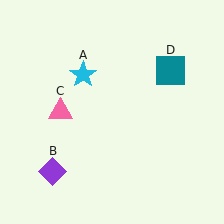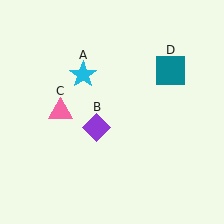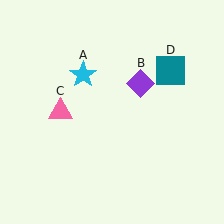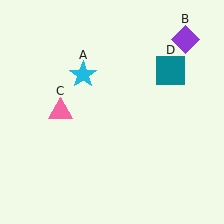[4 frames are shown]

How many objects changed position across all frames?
1 object changed position: purple diamond (object B).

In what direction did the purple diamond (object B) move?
The purple diamond (object B) moved up and to the right.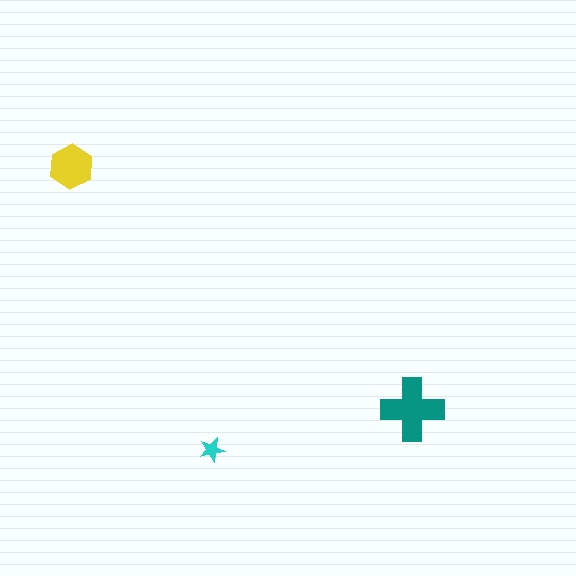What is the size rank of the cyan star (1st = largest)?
3rd.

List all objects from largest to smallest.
The teal cross, the yellow hexagon, the cyan star.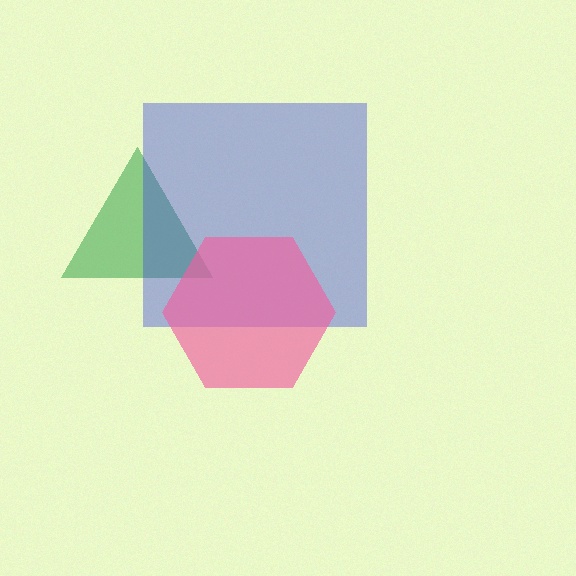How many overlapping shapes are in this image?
There are 3 overlapping shapes in the image.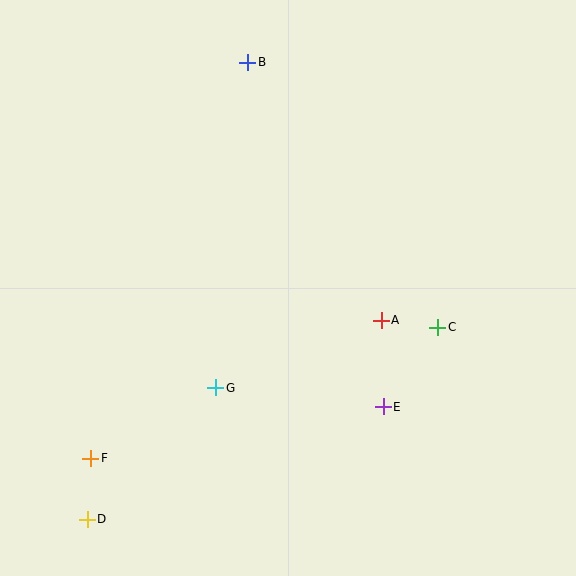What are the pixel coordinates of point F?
Point F is at (91, 458).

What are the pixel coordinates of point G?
Point G is at (216, 388).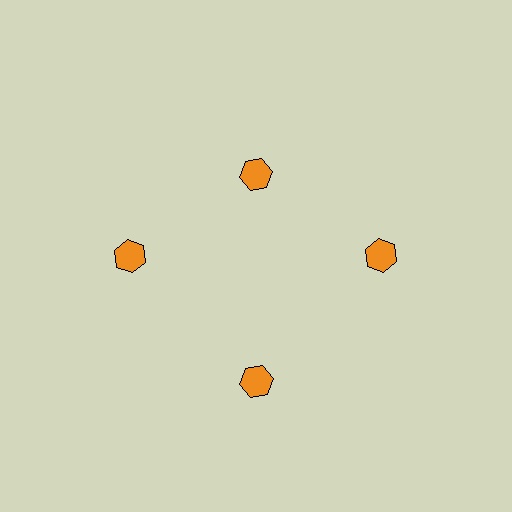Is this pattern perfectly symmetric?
No. The 4 orange hexagons are arranged in a ring, but one element near the 12 o'clock position is pulled inward toward the center, breaking the 4-fold rotational symmetry.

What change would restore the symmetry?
The symmetry would be restored by moving it outward, back onto the ring so that all 4 hexagons sit at equal angles and equal distance from the center.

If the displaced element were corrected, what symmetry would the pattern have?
It would have 4-fold rotational symmetry — the pattern would map onto itself every 90 degrees.